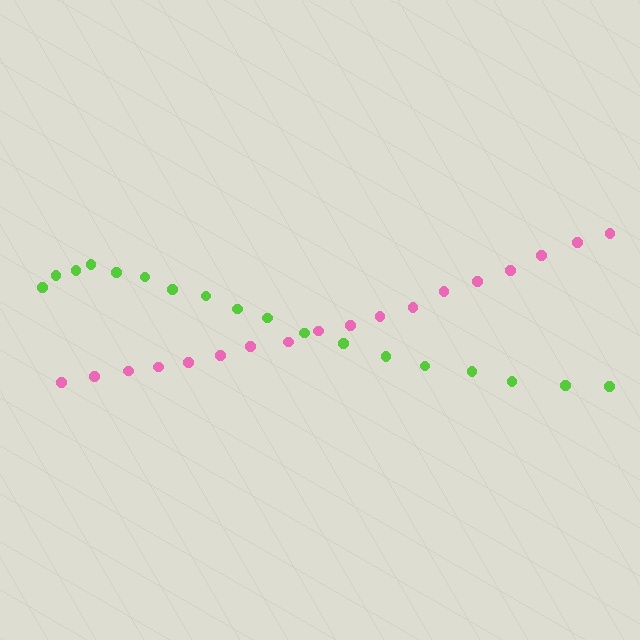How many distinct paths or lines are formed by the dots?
There are 2 distinct paths.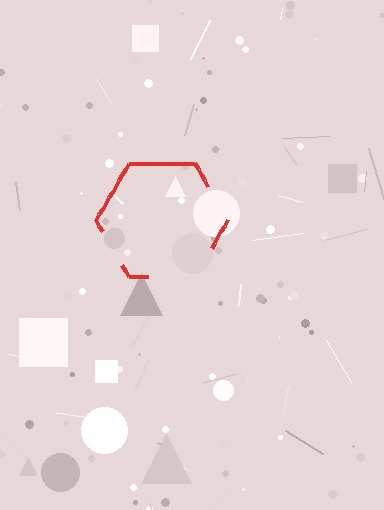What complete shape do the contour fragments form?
The contour fragments form a hexagon.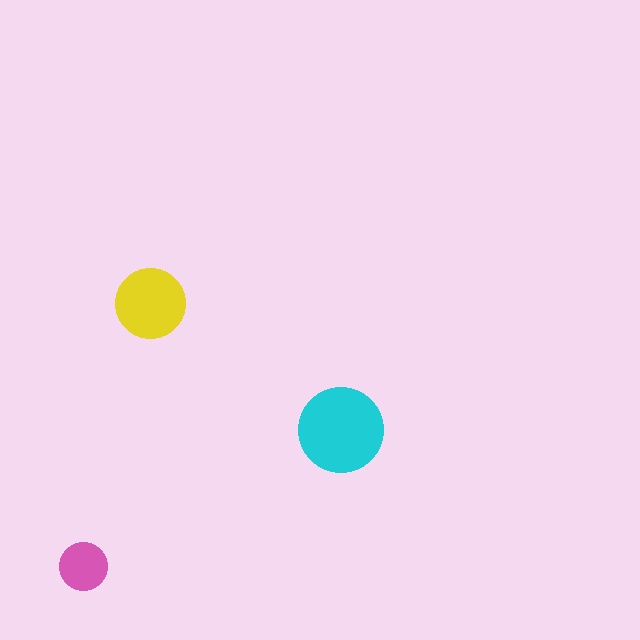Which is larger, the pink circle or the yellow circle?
The yellow one.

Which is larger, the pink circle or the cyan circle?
The cyan one.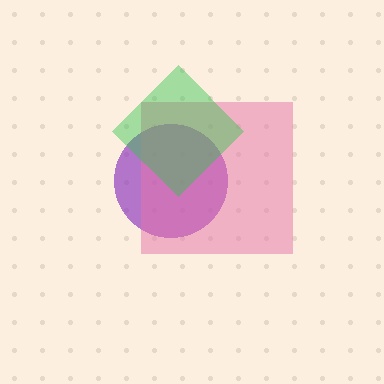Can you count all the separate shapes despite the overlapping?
Yes, there are 3 separate shapes.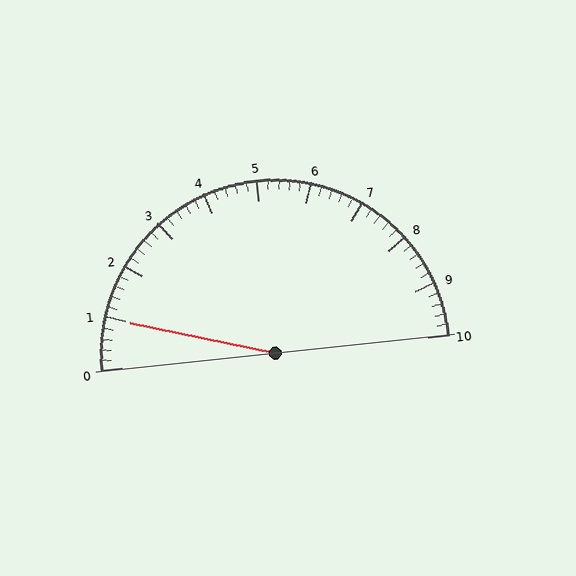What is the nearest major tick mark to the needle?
The nearest major tick mark is 1.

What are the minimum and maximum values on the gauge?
The gauge ranges from 0 to 10.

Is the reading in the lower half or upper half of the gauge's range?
The reading is in the lower half of the range (0 to 10).